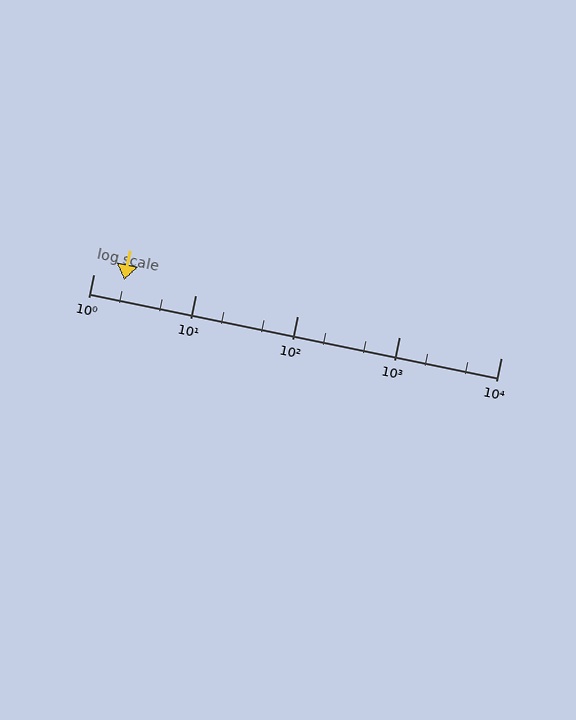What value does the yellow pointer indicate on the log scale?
The pointer indicates approximately 2.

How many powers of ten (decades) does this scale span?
The scale spans 4 decades, from 1 to 10000.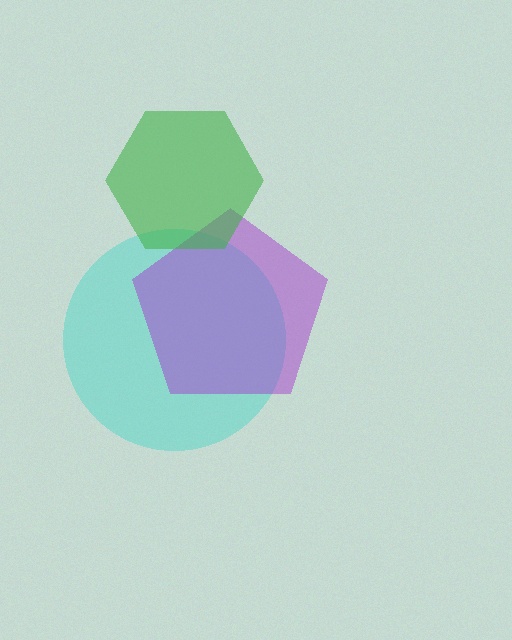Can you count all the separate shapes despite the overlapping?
Yes, there are 3 separate shapes.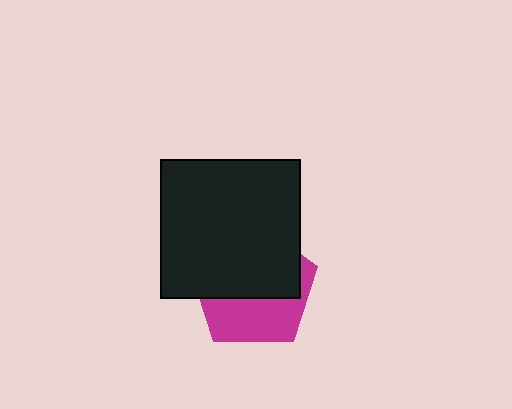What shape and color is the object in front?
The object in front is a black square.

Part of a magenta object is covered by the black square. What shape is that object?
It is a pentagon.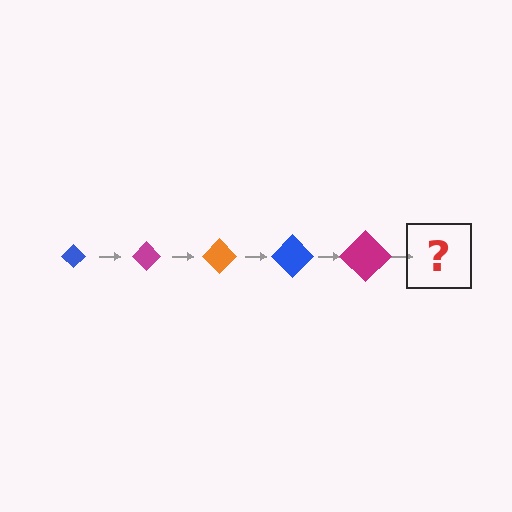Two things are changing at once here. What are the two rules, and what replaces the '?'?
The two rules are that the diamond grows larger each step and the color cycles through blue, magenta, and orange. The '?' should be an orange diamond, larger than the previous one.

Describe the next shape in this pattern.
It should be an orange diamond, larger than the previous one.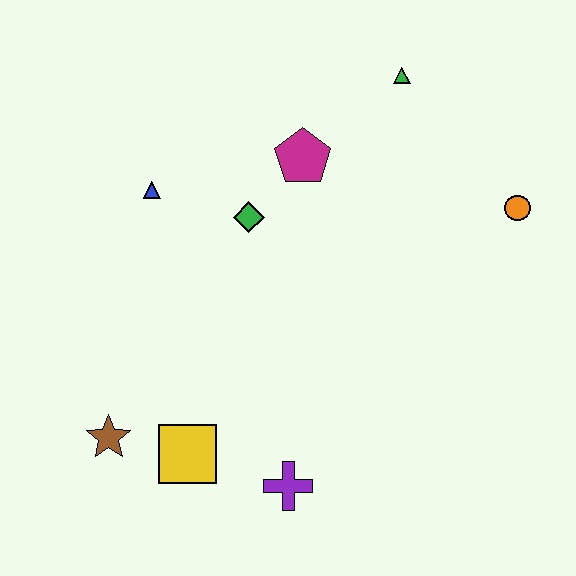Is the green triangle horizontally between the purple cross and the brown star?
No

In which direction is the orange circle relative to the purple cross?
The orange circle is above the purple cross.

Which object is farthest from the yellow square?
The green triangle is farthest from the yellow square.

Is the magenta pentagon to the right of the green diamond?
Yes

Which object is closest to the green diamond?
The magenta pentagon is closest to the green diamond.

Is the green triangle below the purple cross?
No